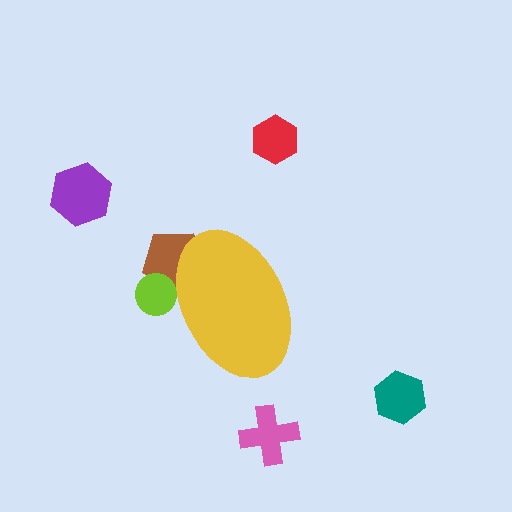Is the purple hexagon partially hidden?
No, the purple hexagon is fully visible.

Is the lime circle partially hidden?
Yes, the lime circle is partially hidden behind the yellow ellipse.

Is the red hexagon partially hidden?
No, the red hexagon is fully visible.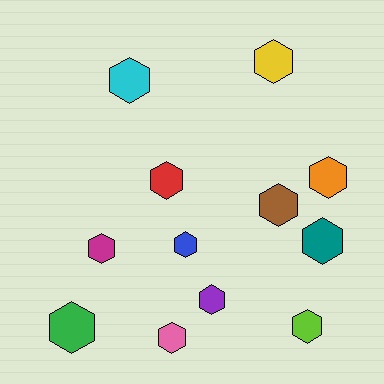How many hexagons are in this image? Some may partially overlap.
There are 12 hexagons.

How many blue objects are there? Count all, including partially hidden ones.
There is 1 blue object.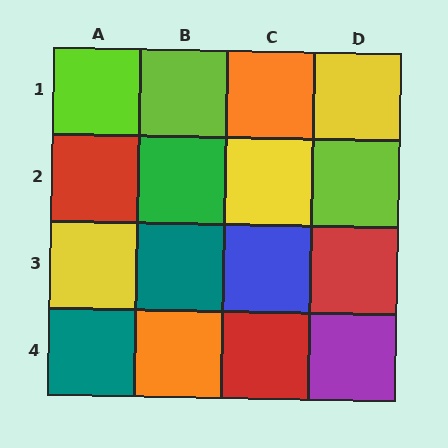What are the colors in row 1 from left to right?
Lime, lime, orange, yellow.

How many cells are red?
3 cells are red.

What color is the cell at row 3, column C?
Blue.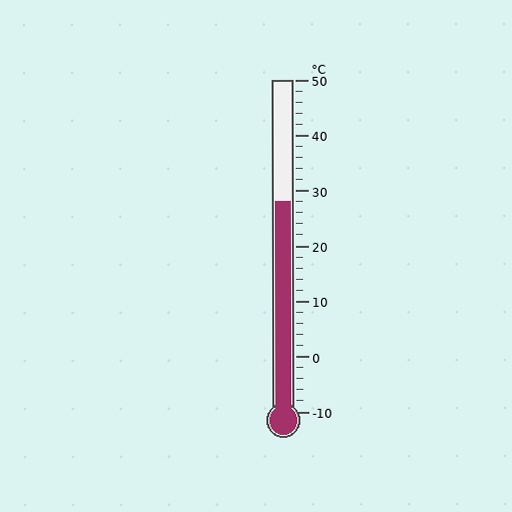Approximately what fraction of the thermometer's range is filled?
The thermometer is filled to approximately 65% of its range.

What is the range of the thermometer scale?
The thermometer scale ranges from -10°C to 50°C.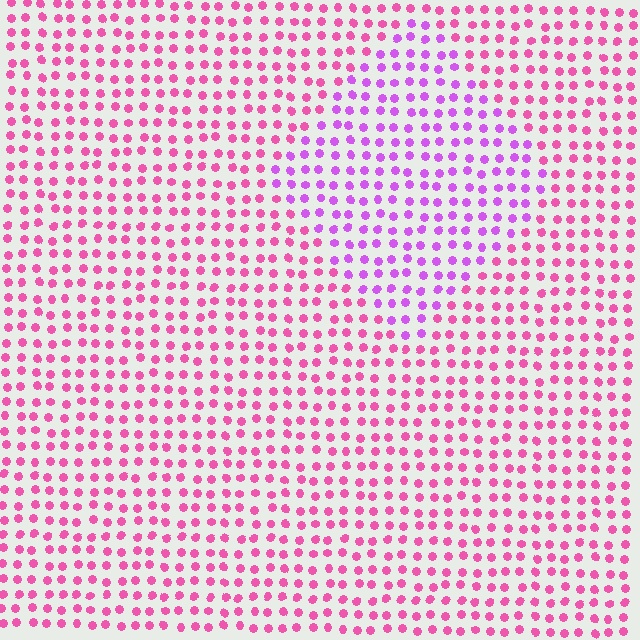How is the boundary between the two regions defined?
The boundary is defined purely by a slight shift in hue (about 37 degrees). Spacing, size, and orientation are identical on both sides.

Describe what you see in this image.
The image is filled with small pink elements in a uniform arrangement. A diamond-shaped region is visible where the elements are tinted to a slightly different hue, forming a subtle color boundary.